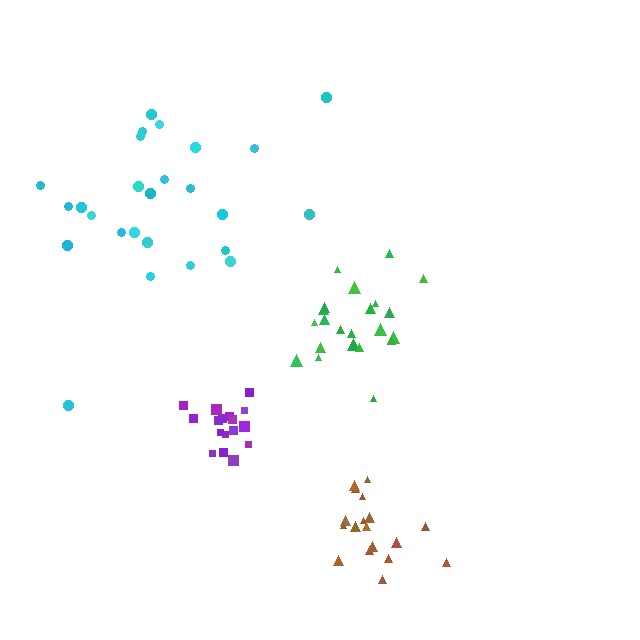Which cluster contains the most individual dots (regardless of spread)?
Cyan (26).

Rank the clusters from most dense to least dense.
purple, green, brown, cyan.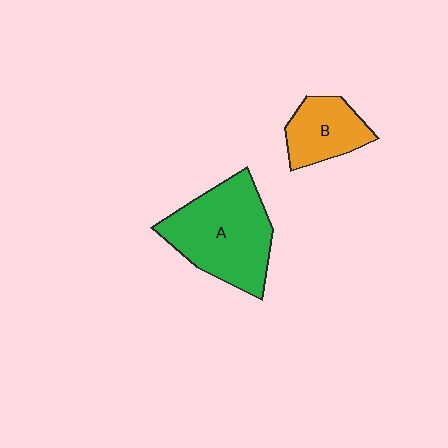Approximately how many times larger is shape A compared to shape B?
Approximately 1.9 times.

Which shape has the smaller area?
Shape B (orange).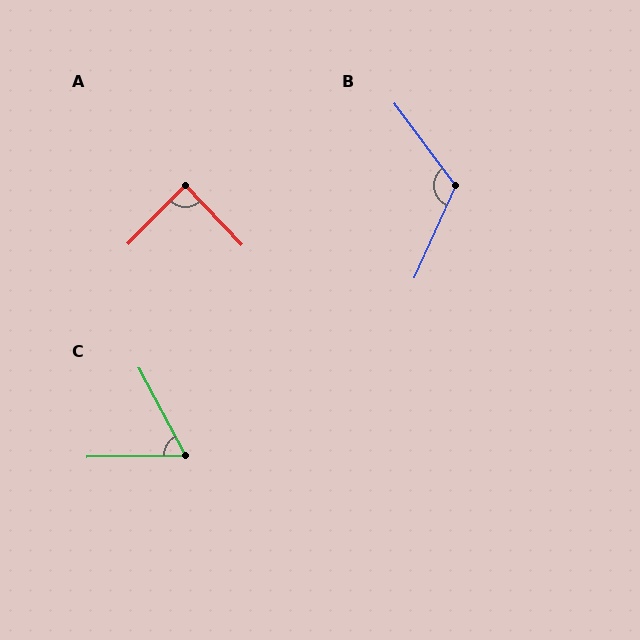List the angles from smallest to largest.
C (63°), A (88°), B (119°).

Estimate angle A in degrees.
Approximately 88 degrees.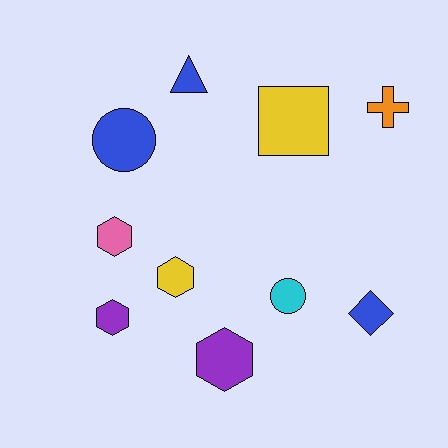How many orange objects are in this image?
There is 1 orange object.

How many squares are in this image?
There is 1 square.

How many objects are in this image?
There are 10 objects.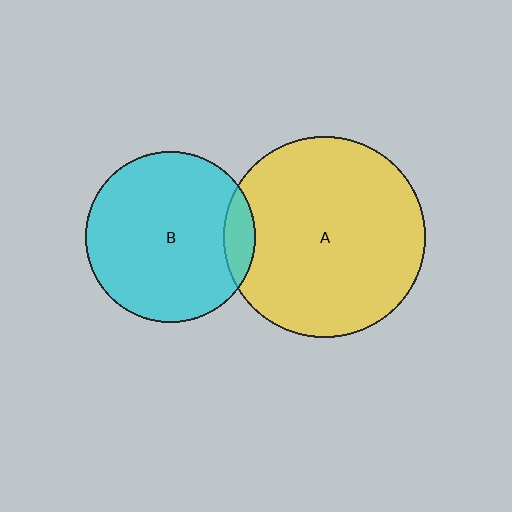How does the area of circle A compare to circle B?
Approximately 1.4 times.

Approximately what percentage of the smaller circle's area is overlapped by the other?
Approximately 10%.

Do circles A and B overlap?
Yes.